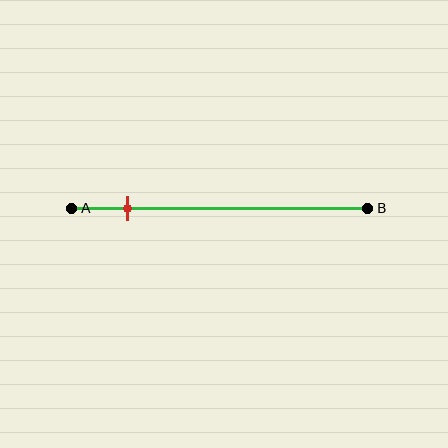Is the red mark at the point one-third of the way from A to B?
No, the mark is at about 20% from A, not at the 33% one-third point.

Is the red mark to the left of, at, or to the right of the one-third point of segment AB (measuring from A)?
The red mark is to the left of the one-third point of segment AB.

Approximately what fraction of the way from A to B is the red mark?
The red mark is approximately 20% of the way from A to B.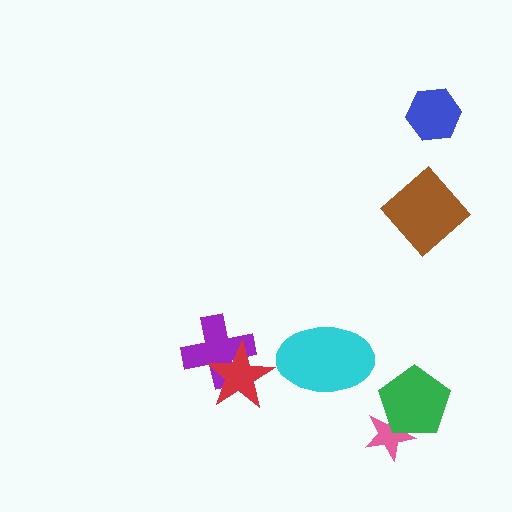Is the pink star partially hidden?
Yes, it is partially covered by another shape.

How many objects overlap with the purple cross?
1 object overlaps with the purple cross.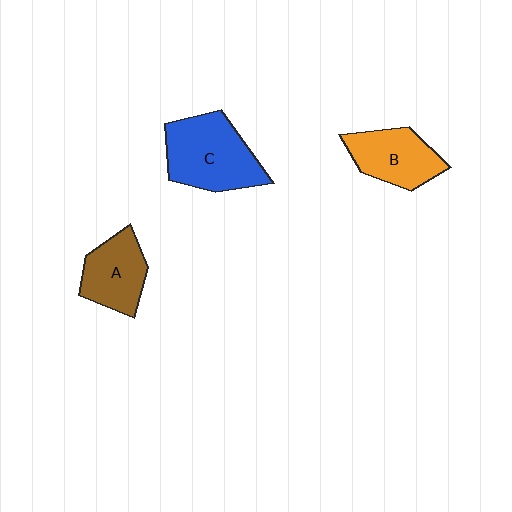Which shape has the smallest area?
Shape A (brown).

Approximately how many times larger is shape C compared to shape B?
Approximately 1.4 times.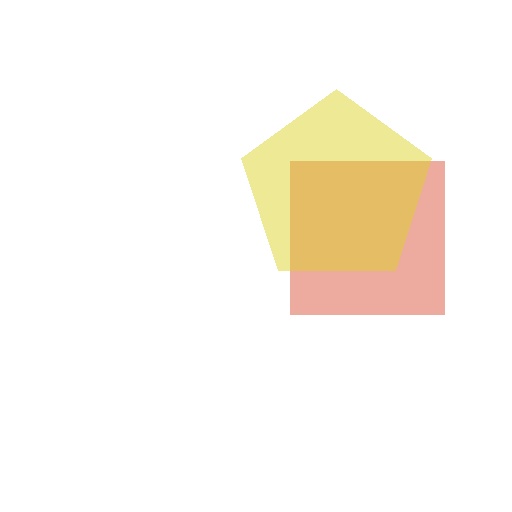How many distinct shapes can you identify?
There are 2 distinct shapes: a red square, a yellow pentagon.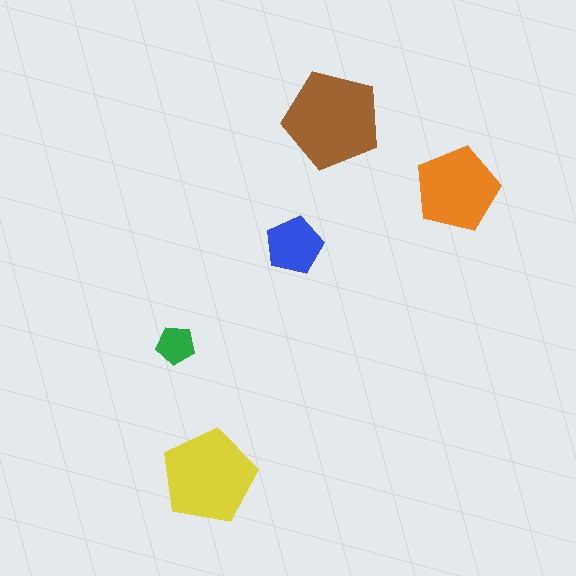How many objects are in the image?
There are 5 objects in the image.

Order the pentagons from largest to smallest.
the brown one, the yellow one, the orange one, the blue one, the green one.